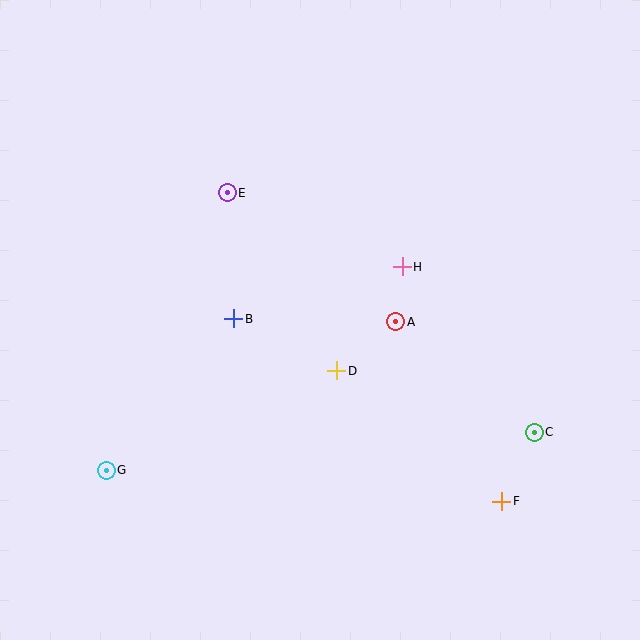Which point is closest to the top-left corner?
Point E is closest to the top-left corner.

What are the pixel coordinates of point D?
Point D is at (337, 371).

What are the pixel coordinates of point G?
Point G is at (106, 470).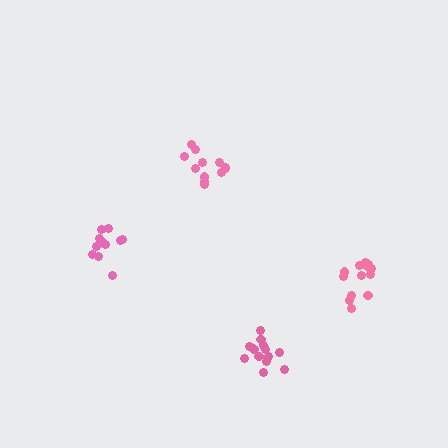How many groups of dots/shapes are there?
There are 4 groups.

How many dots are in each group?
Group 1: 12 dots, Group 2: 11 dots, Group 3: 13 dots, Group 4: 14 dots (50 total).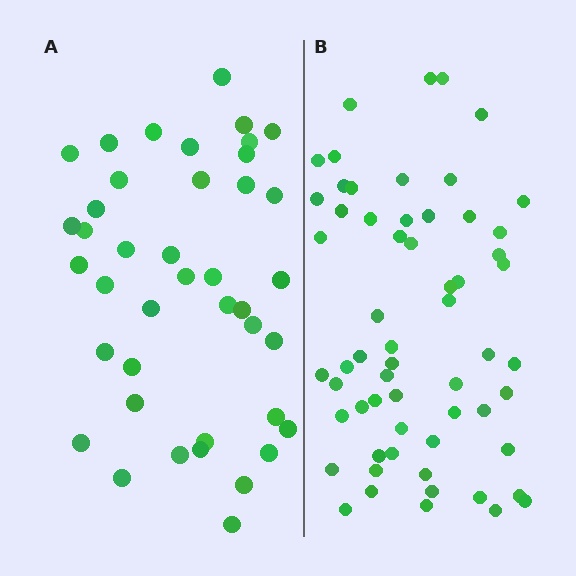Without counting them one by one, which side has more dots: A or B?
Region B (the right region) has more dots.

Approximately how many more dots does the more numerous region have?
Region B has approximately 20 more dots than region A.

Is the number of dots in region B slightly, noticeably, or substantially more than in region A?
Region B has substantially more. The ratio is roughly 1.5 to 1.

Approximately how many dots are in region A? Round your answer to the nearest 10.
About 40 dots. (The exact count is 41, which rounds to 40.)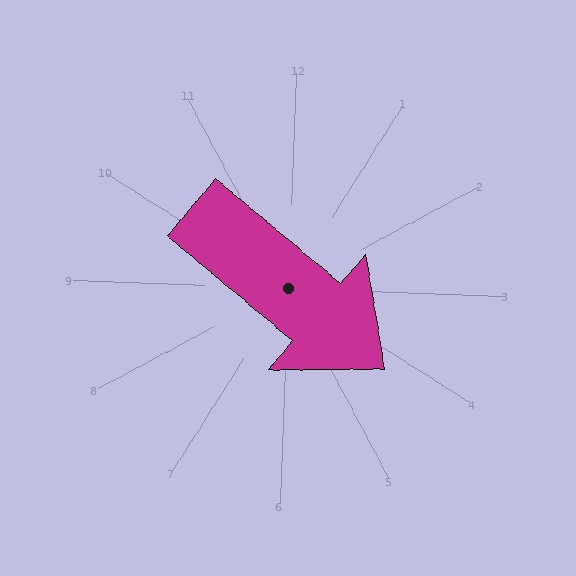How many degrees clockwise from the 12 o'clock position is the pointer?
Approximately 128 degrees.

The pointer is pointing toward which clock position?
Roughly 4 o'clock.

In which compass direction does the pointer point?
Southeast.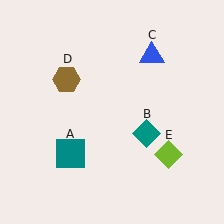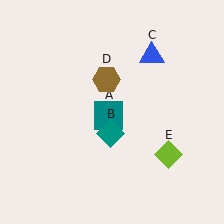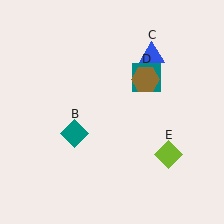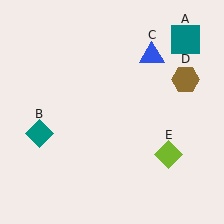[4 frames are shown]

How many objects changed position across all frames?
3 objects changed position: teal square (object A), teal diamond (object B), brown hexagon (object D).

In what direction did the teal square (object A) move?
The teal square (object A) moved up and to the right.